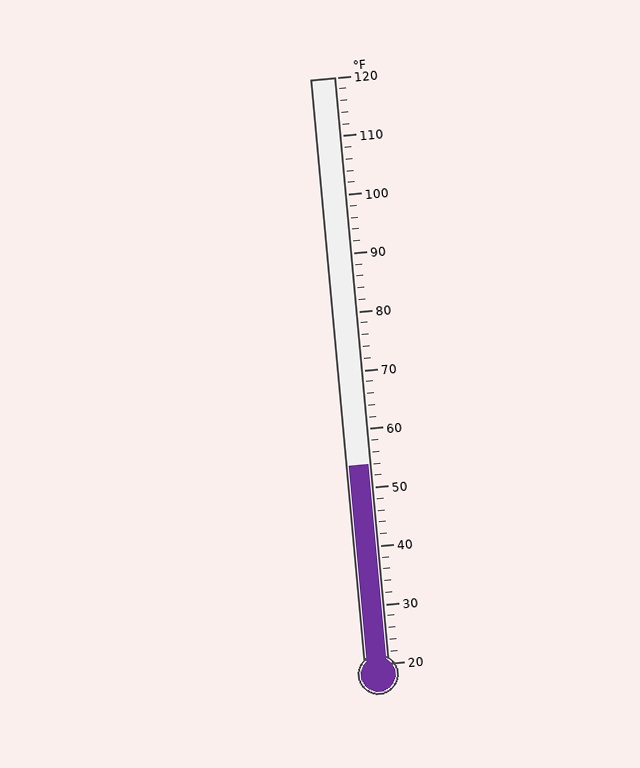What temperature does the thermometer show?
The thermometer shows approximately 54°F.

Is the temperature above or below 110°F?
The temperature is below 110°F.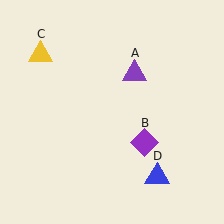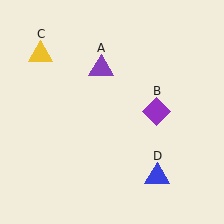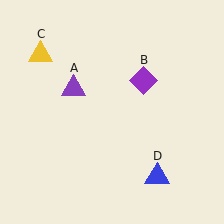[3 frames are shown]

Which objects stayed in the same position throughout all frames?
Yellow triangle (object C) and blue triangle (object D) remained stationary.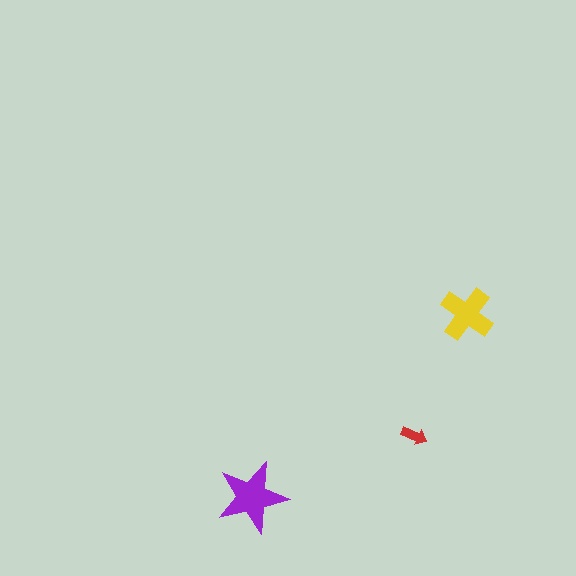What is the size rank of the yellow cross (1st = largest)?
2nd.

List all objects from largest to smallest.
The purple star, the yellow cross, the red arrow.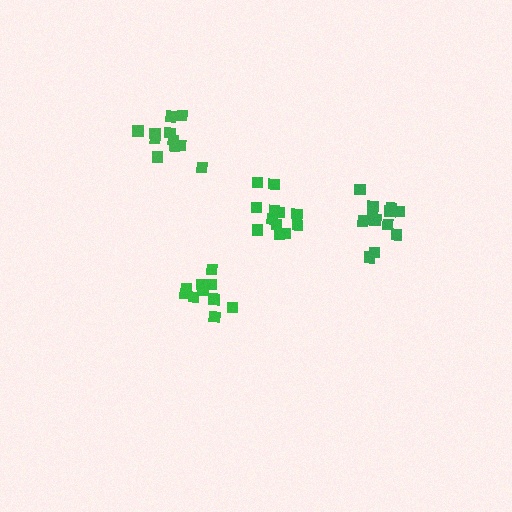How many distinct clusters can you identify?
There are 4 distinct clusters.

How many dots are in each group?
Group 1: 10 dots, Group 2: 13 dots, Group 3: 11 dots, Group 4: 12 dots (46 total).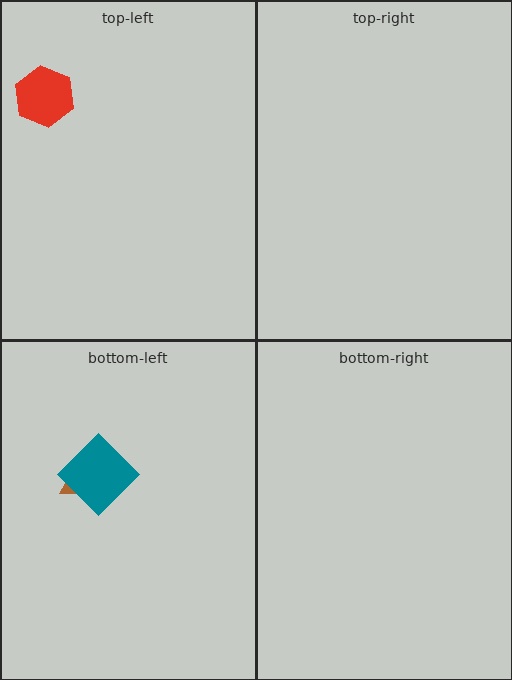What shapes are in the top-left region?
The red hexagon.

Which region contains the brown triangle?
The bottom-left region.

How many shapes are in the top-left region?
1.